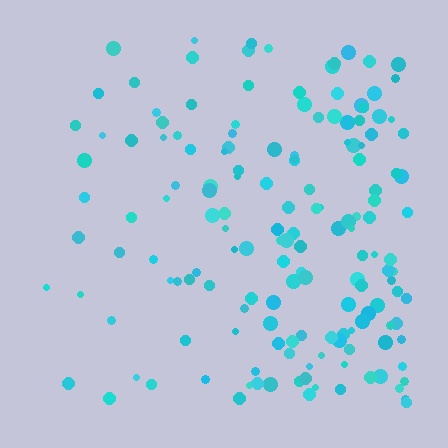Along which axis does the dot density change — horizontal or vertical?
Horizontal.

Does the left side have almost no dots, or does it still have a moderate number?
Still a moderate number, just noticeably fewer than the right.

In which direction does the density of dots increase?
From left to right, with the right side densest.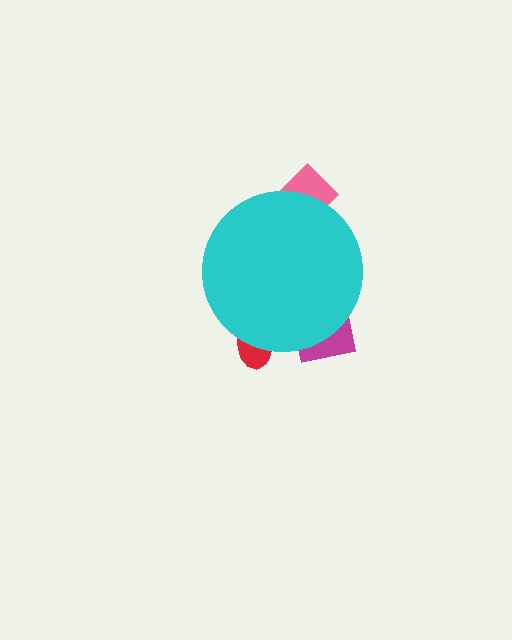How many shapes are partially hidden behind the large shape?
3 shapes are partially hidden.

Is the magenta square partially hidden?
Yes, the magenta square is partially hidden behind the cyan circle.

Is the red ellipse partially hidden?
Yes, the red ellipse is partially hidden behind the cyan circle.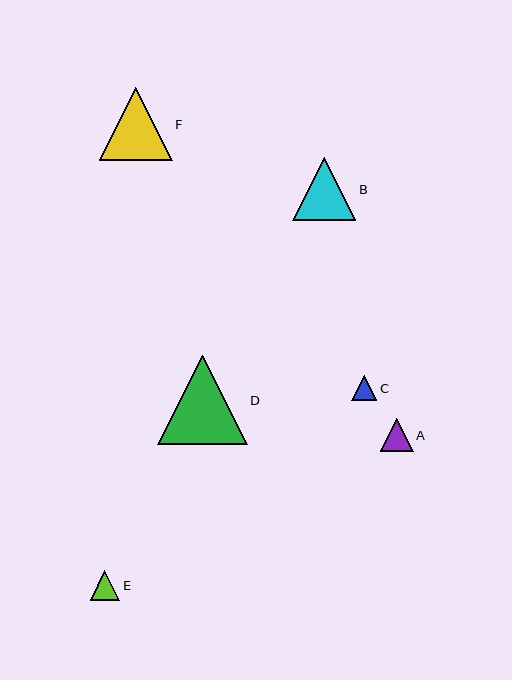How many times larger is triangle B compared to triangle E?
Triangle B is approximately 2.1 times the size of triangle E.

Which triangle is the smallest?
Triangle C is the smallest with a size of approximately 25 pixels.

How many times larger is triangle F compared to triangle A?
Triangle F is approximately 2.2 times the size of triangle A.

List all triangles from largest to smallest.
From largest to smallest: D, F, B, A, E, C.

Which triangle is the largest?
Triangle D is the largest with a size of approximately 90 pixels.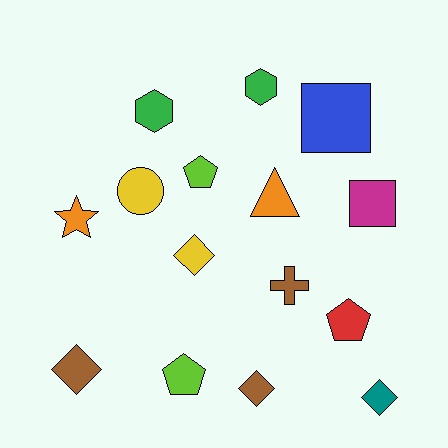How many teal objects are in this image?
There is 1 teal object.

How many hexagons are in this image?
There are 2 hexagons.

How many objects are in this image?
There are 15 objects.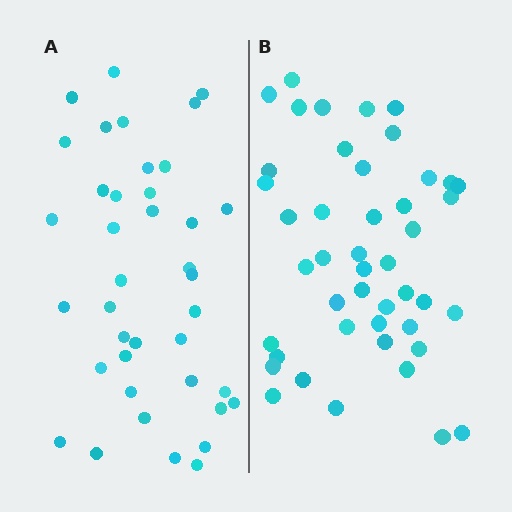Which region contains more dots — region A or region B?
Region B (the right region) has more dots.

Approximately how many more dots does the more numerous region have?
Region B has about 6 more dots than region A.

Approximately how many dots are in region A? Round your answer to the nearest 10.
About 40 dots. (The exact count is 39, which rounds to 40.)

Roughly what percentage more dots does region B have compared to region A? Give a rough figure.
About 15% more.